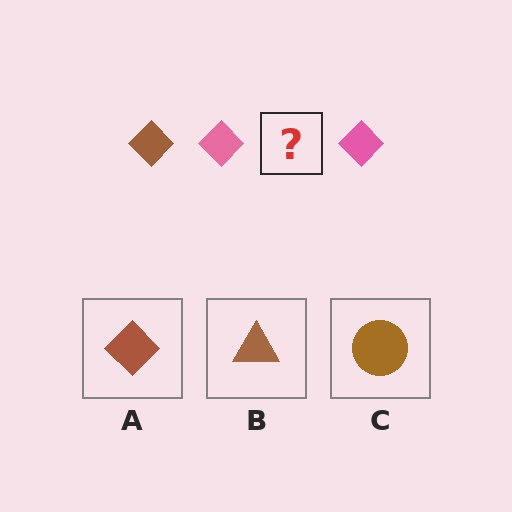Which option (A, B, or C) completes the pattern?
A.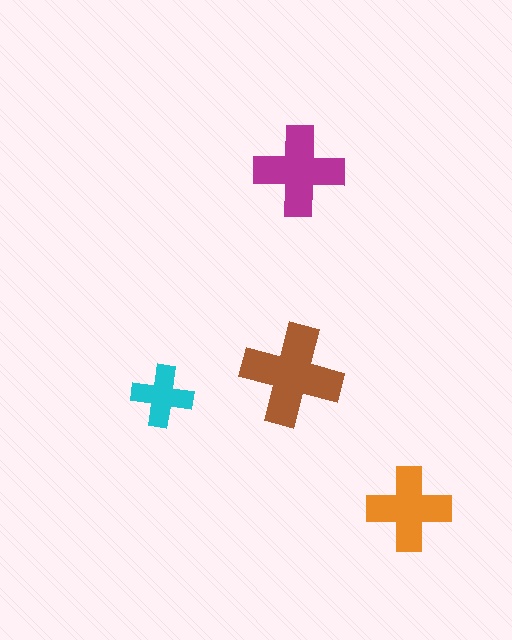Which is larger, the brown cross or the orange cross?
The brown one.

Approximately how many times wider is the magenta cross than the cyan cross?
About 1.5 times wider.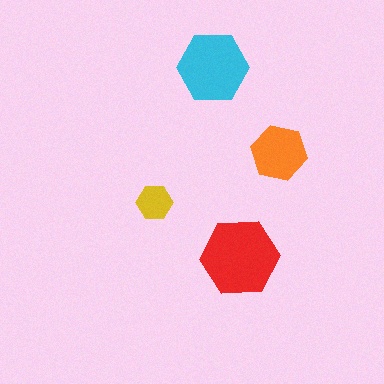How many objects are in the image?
There are 4 objects in the image.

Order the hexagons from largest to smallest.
the red one, the cyan one, the orange one, the yellow one.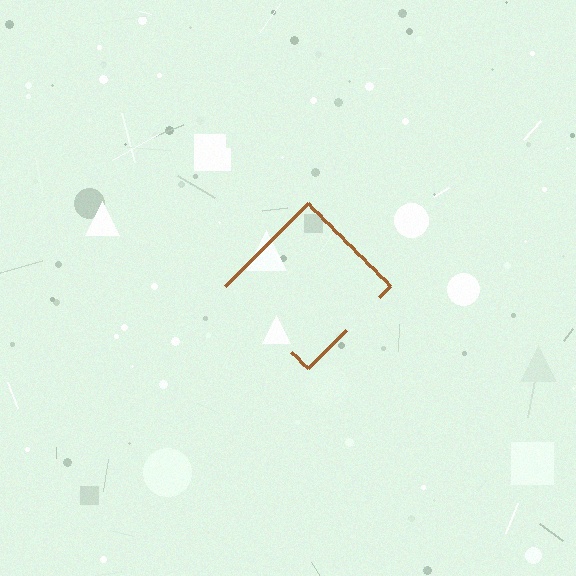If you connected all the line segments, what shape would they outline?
They would outline a diamond.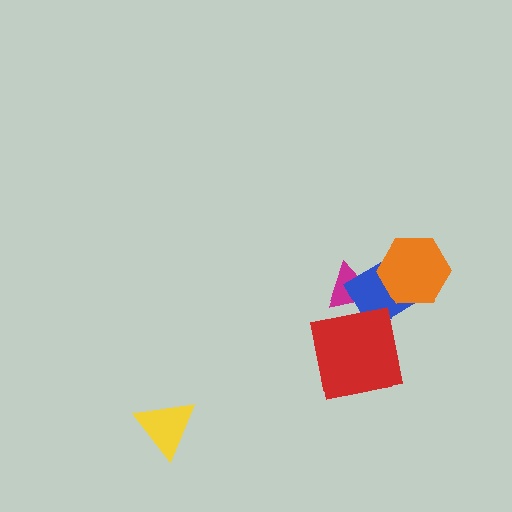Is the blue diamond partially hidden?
Yes, it is partially covered by another shape.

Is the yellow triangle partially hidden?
No, no other shape covers it.